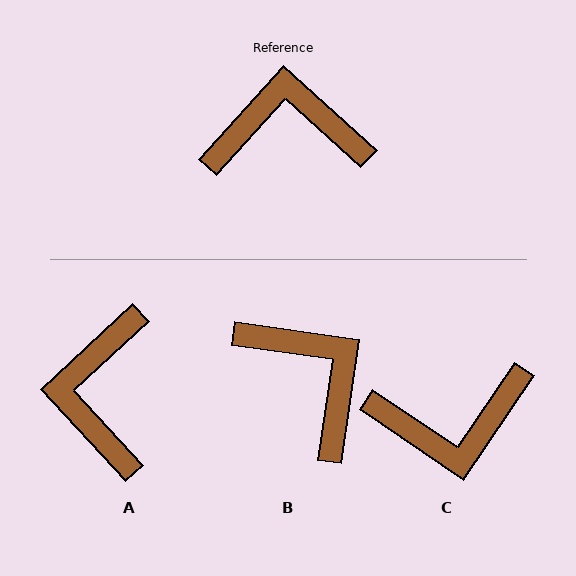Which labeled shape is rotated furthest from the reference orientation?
C, about 172 degrees away.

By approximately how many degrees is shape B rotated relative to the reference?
Approximately 56 degrees clockwise.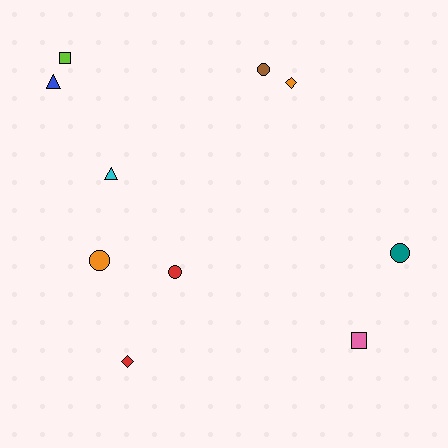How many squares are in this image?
There are 2 squares.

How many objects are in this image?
There are 10 objects.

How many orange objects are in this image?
There are 2 orange objects.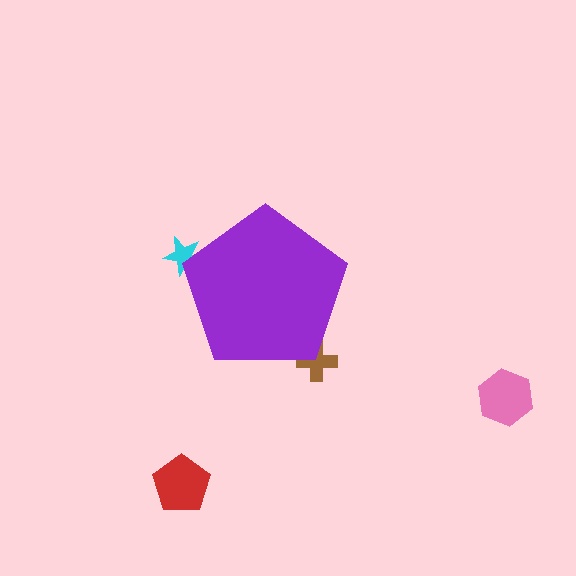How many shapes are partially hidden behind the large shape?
2 shapes are partially hidden.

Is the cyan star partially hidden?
Yes, the cyan star is partially hidden behind the purple pentagon.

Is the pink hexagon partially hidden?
No, the pink hexagon is fully visible.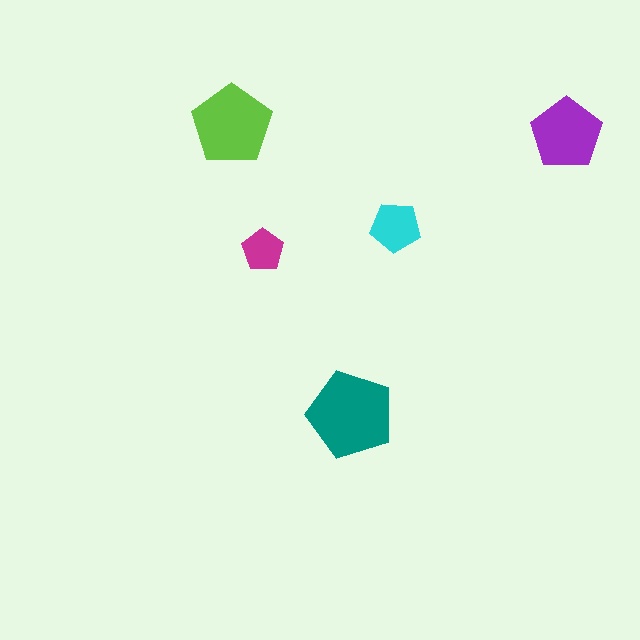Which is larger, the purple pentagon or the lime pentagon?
The lime one.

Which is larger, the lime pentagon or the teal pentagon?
The teal one.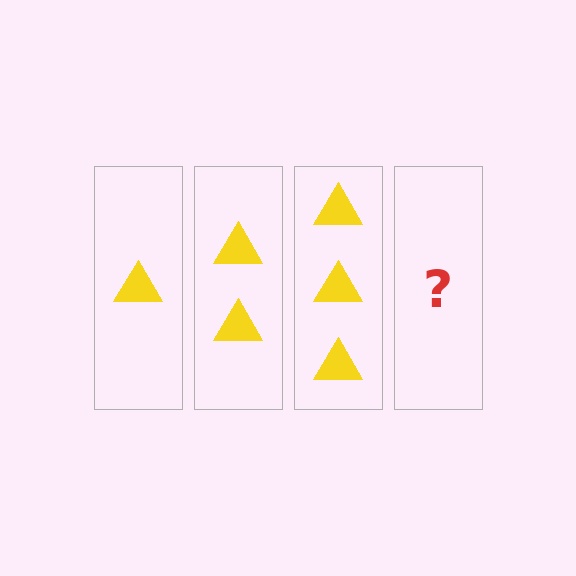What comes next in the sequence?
The next element should be 4 triangles.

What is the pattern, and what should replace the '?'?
The pattern is that each step adds one more triangle. The '?' should be 4 triangles.